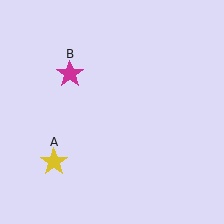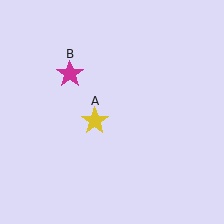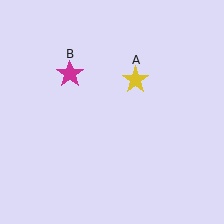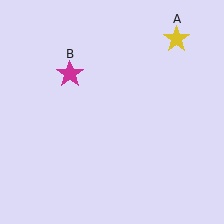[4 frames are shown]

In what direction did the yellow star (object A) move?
The yellow star (object A) moved up and to the right.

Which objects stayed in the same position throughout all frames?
Magenta star (object B) remained stationary.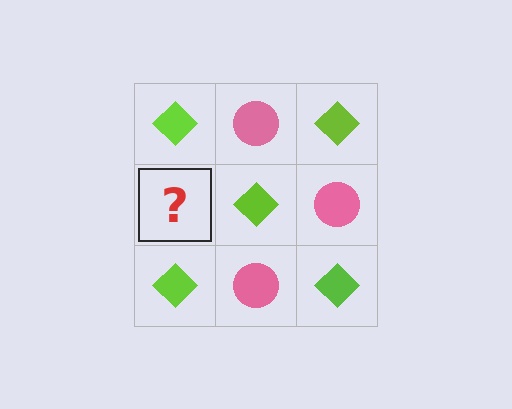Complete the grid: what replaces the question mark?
The question mark should be replaced with a pink circle.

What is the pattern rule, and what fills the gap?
The rule is that it alternates lime diamond and pink circle in a checkerboard pattern. The gap should be filled with a pink circle.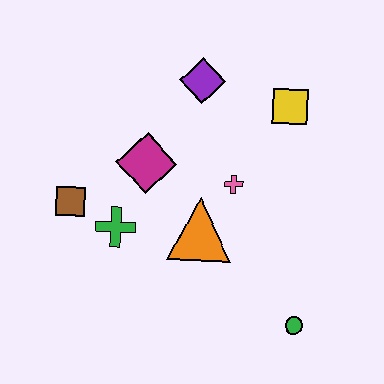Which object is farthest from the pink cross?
The brown square is farthest from the pink cross.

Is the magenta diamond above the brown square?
Yes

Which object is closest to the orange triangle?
The pink cross is closest to the orange triangle.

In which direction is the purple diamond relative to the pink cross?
The purple diamond is above the pink cross.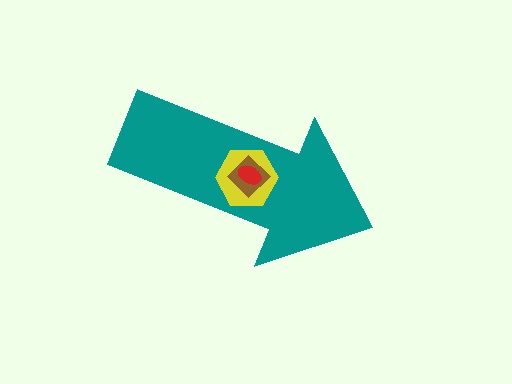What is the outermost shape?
The teal arrow.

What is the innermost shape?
The red ellipse.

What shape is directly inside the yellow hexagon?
The brown diamond.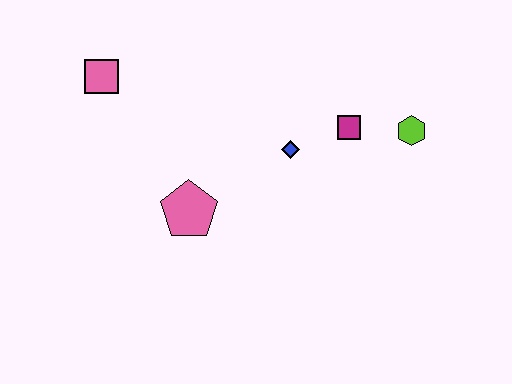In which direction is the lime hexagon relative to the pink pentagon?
The lime hexagon is to the right of the pink pentagon.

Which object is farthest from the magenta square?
The pink square is farthest from the magenta square.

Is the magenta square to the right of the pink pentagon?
Yes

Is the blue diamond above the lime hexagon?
No